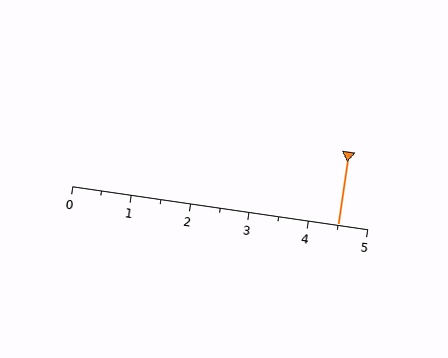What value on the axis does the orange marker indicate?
The marker indicates approximately 4.5.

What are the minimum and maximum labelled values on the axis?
The axis runs from 0 to 5.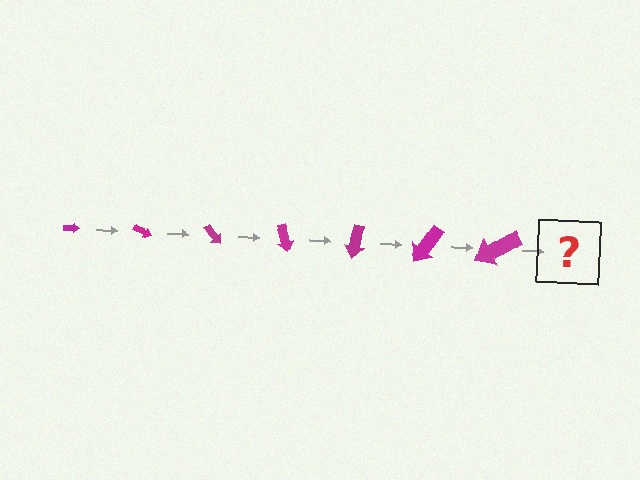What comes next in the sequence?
The next element should be an arrow, larger than the previous one and rotated 175 degrees from the start.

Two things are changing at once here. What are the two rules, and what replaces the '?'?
The two rules are that the arrow grows larger each step and it rotates 25 degrees each step. The '?' should be an arrow, larger than the previous one and rotated 175 degrees from the start.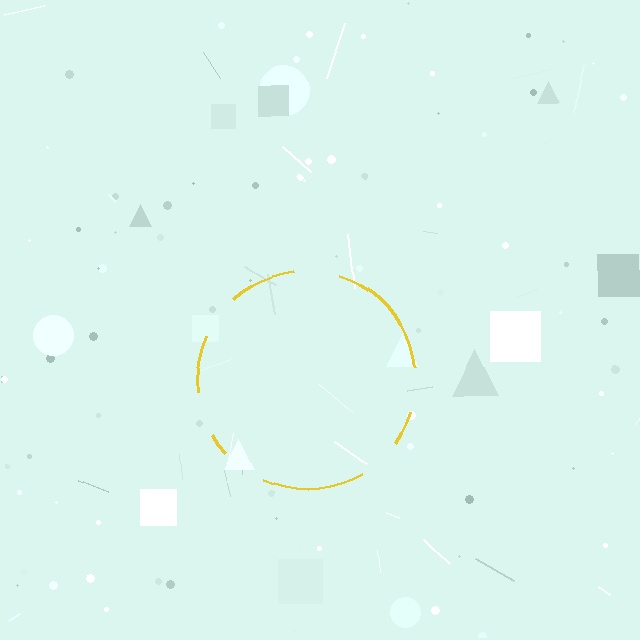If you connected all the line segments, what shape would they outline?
They would outline a circle.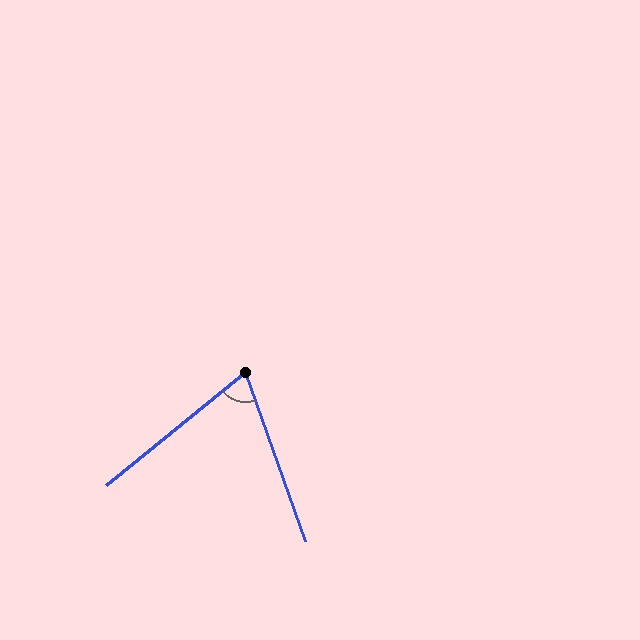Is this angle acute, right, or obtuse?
It is acute.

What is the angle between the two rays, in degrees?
Approximately 70 degrees.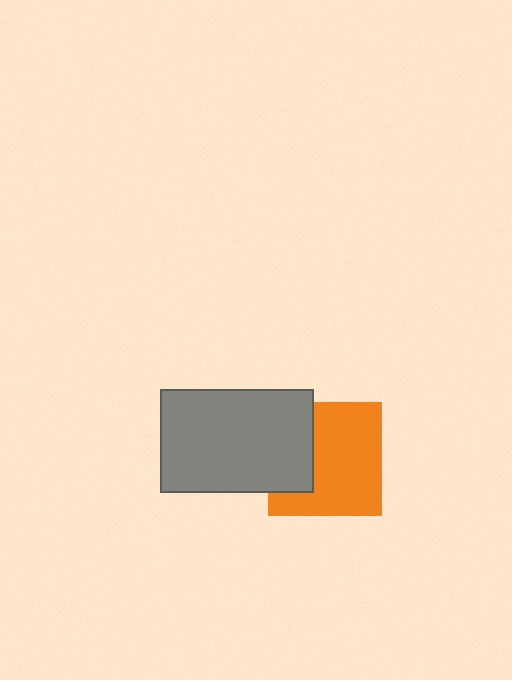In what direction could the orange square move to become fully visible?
The orange square could move right. That would shift it out from behind the gray rectangle entirely.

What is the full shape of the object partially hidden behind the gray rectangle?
The partially hidden object is an orange square.